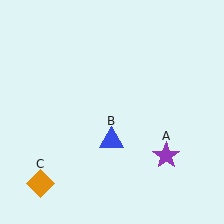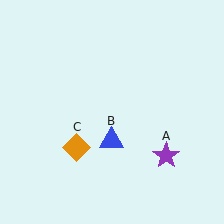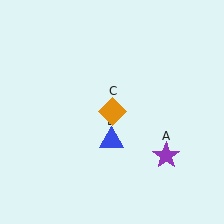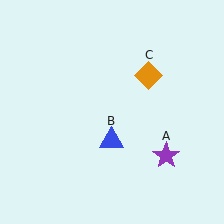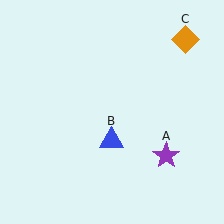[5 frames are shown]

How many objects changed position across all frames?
1 object changed position: orange diamond (object C).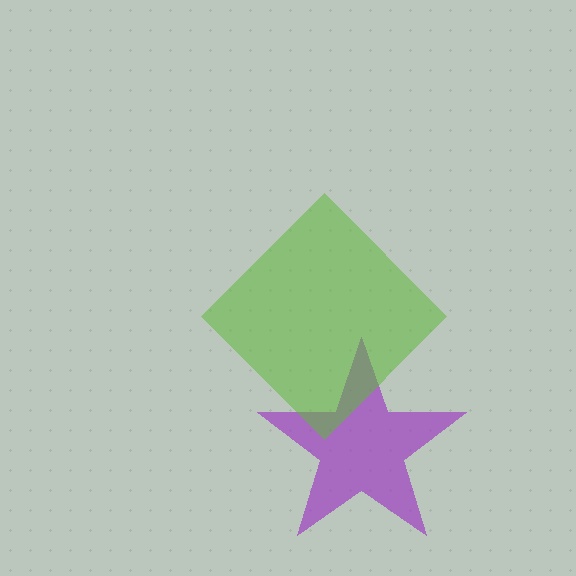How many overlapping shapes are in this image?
There are 2 overlapping shapes in the image.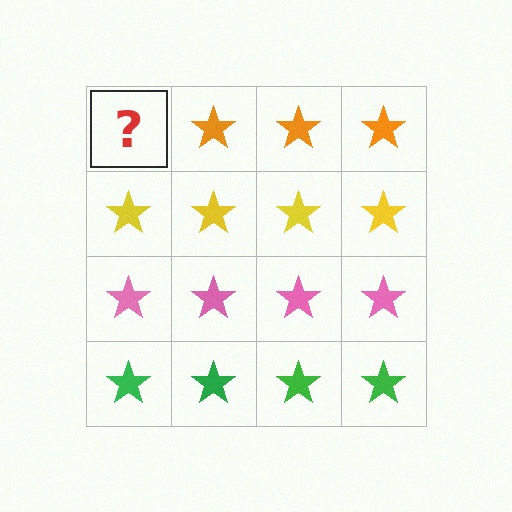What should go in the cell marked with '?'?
The missing cell should contain an orange star.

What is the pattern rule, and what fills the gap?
The rule is that each row has a consistent color. The gap should be filled with an orange star.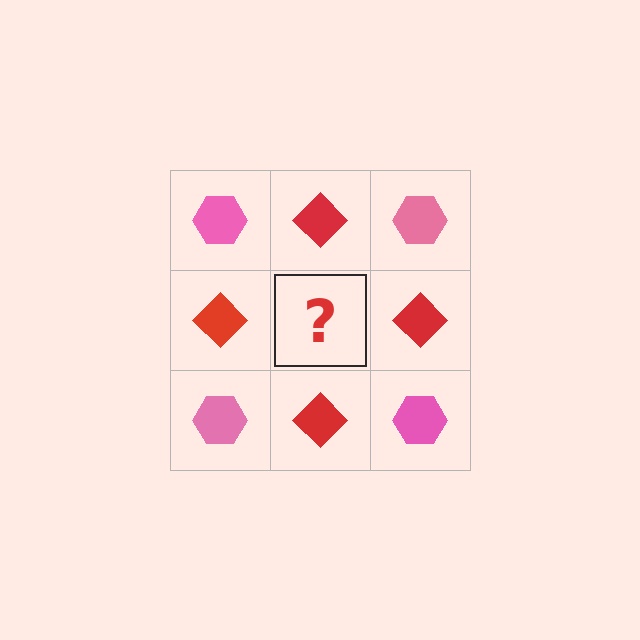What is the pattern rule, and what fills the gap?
The rule is that it alternates pink hexagon and red diamond in a checkerboard pattern. The gap should be filled with a pink hexagon.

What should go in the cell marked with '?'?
The missing cell should contain a pink hexagon.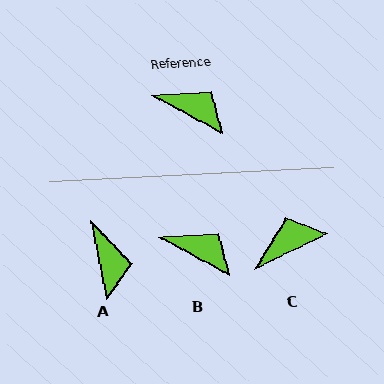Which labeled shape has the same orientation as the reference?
B.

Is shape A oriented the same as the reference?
No, it is off by about 50 degrees.